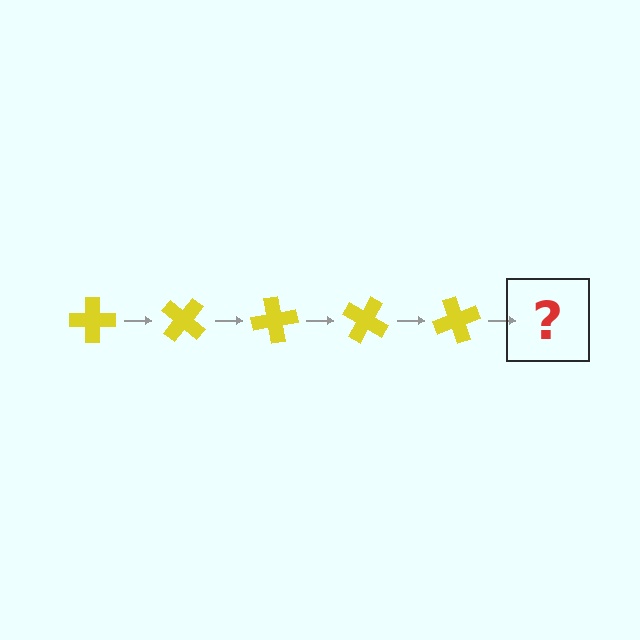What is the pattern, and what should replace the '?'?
The pattern is that the cross rotates 40 degrees each step. The '?' should be a yellow cross rotated 200 degrees.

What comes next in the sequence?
The next element should be a yellow cross rotated 200 degrees.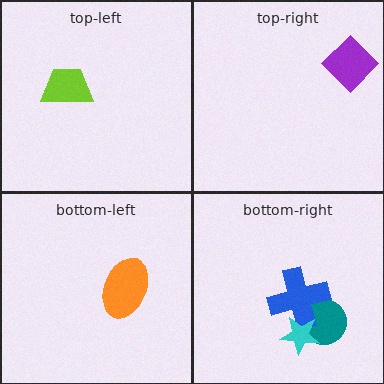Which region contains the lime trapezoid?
The top-left region.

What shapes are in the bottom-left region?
The orange ellipse.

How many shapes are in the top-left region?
1.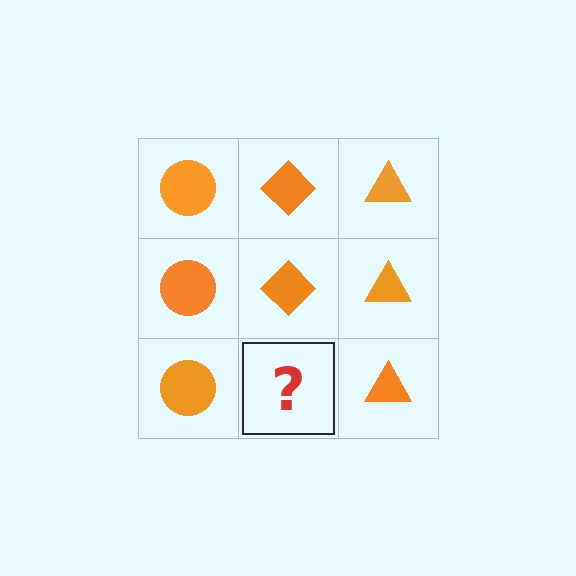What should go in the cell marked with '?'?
The missing cell should contain an orange diamond.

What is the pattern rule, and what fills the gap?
The rule is that each column has a consistent shape. The gap should be filled with an orange diamond.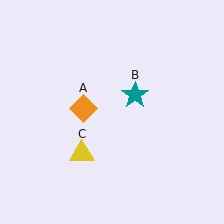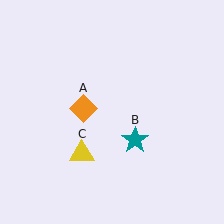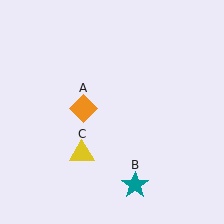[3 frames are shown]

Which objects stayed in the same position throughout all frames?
Orange diamond (object A) and yellow triangle (object C) remained stationary.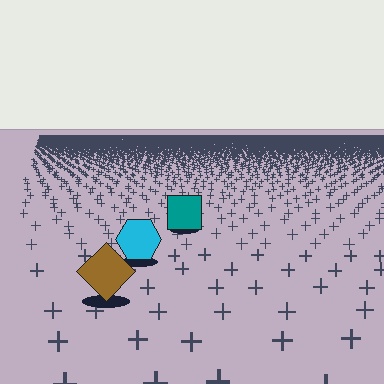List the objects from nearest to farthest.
From nearest to farthest: the brown diamond, the cyan hexagon, the teal square.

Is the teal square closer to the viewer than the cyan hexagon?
No. The cyan hexagon is closer — you can tell from the texture gradient: the ground texture is coarser near it.